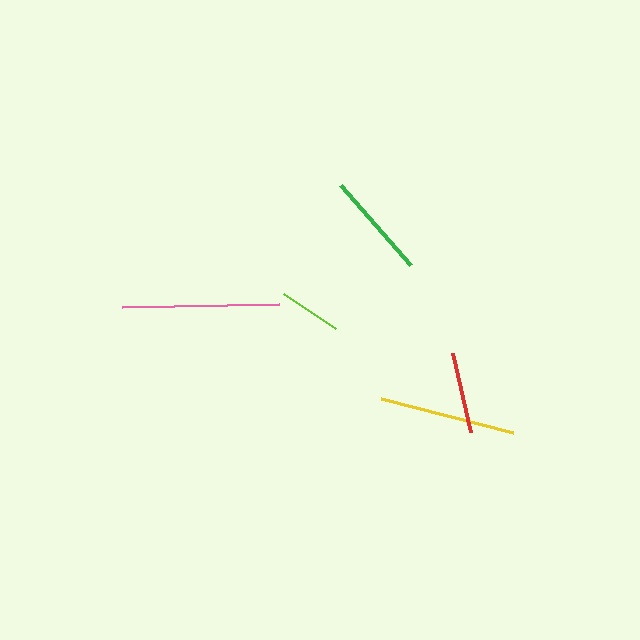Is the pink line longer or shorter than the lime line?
The pink line is longer than the lime line.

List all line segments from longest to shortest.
From longest to shortest: pink, yellow, green, red, lime.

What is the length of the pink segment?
The pink segment is approximately 156 pixels long.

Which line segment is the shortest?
The lime line is the shortest at approximately 64 pixels.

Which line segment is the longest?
The pink line is the longest at approximately 156 pixels.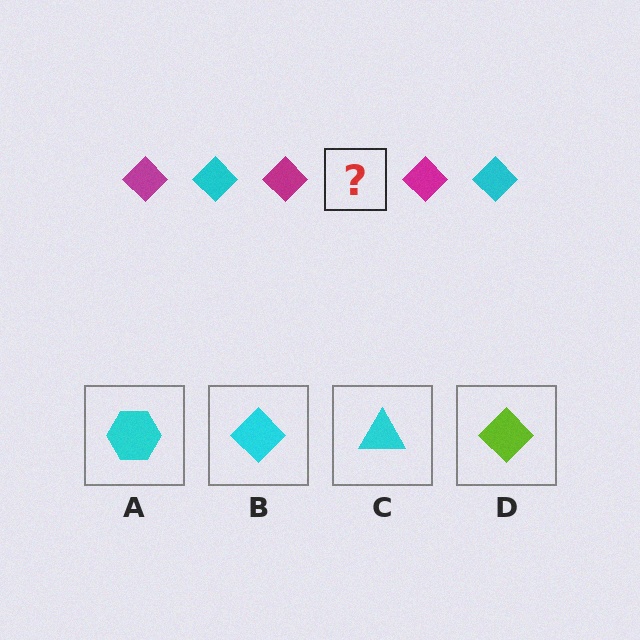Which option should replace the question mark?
Option B.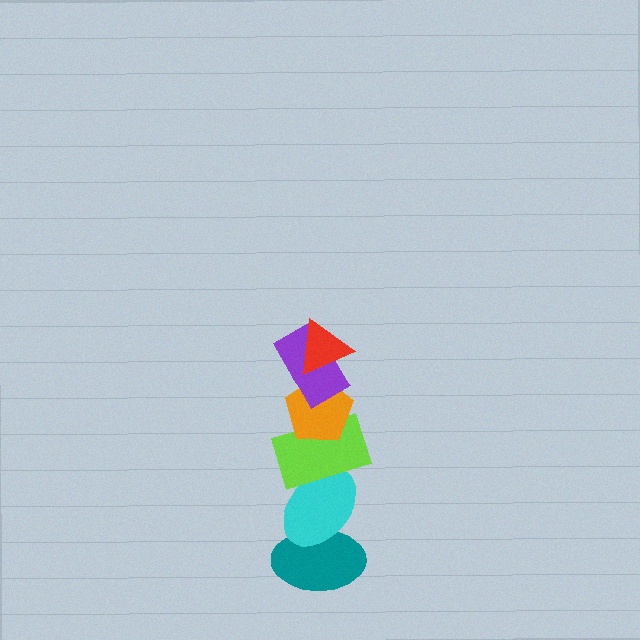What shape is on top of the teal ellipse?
The cyan ellipse is on top of the teal ellipse.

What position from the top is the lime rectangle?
The lime rectangle is 4th from the top.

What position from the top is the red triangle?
The red triangle is 1st from the top.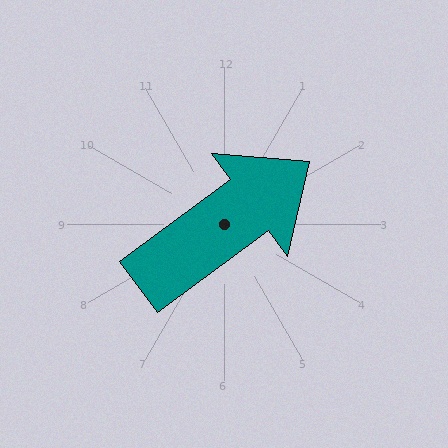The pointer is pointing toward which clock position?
Roughly 2 o'clock.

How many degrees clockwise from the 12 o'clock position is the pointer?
Approximately 54 degrees.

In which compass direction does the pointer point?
Northeast.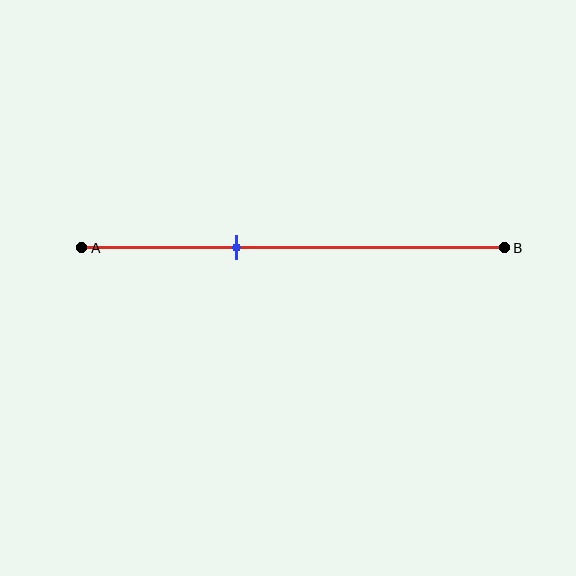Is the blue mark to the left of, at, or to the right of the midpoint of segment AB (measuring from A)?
The blue mark is to the left of the midpoint of segment AB.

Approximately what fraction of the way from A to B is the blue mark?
The blue mark is approximately 35% of the way from A to B.